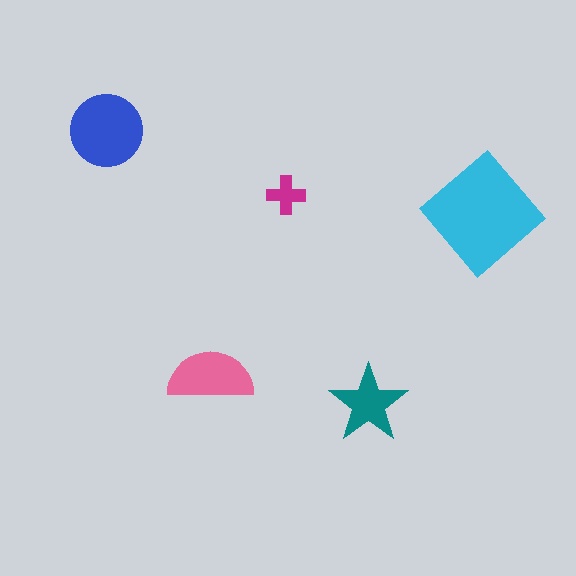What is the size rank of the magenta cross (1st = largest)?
5th.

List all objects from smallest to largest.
The magenta cross, the teal star, the pink semicircle, the blue circle, the cyan diamond.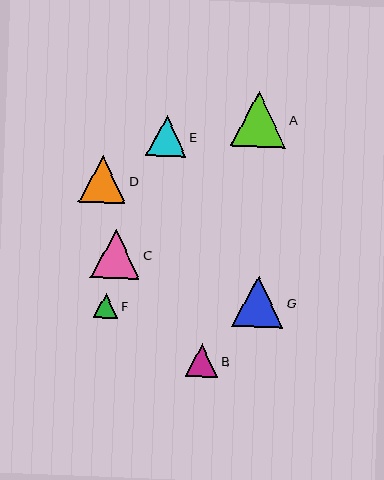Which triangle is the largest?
Triangle A is the largest with a size of approximately 55 pixels.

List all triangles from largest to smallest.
From largest to smallest: A, G, C, D, E, B, F.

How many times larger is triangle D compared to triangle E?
Triangle D is approximately 1.2 times the size of triangle E.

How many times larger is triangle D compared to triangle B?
Triangle D is approximately 1.5 times the size of triangle B.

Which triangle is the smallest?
Triangle F is the smallest with a size of approximately 24 pixels.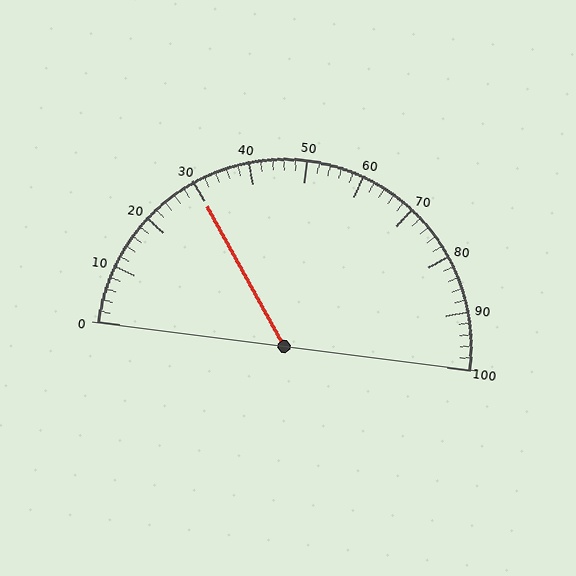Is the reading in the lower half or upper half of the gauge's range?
The reading is in the lower half of the range (0 to 100).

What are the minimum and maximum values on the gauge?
The gauge ranges from 0 to 100.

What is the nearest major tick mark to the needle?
The nearest major tick mark is 30.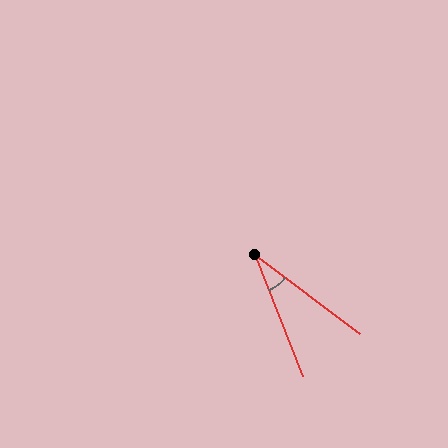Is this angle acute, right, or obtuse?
It is acute.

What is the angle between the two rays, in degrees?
Approximately 31 degrees.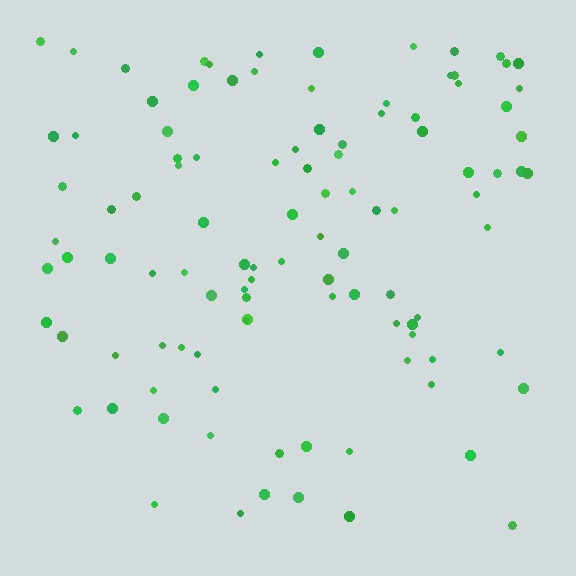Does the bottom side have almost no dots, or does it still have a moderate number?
Still a moderate number, just noticeably fewer than the top.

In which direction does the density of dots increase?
From bottom to top, with the top side densest.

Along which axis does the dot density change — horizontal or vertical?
Vertical.